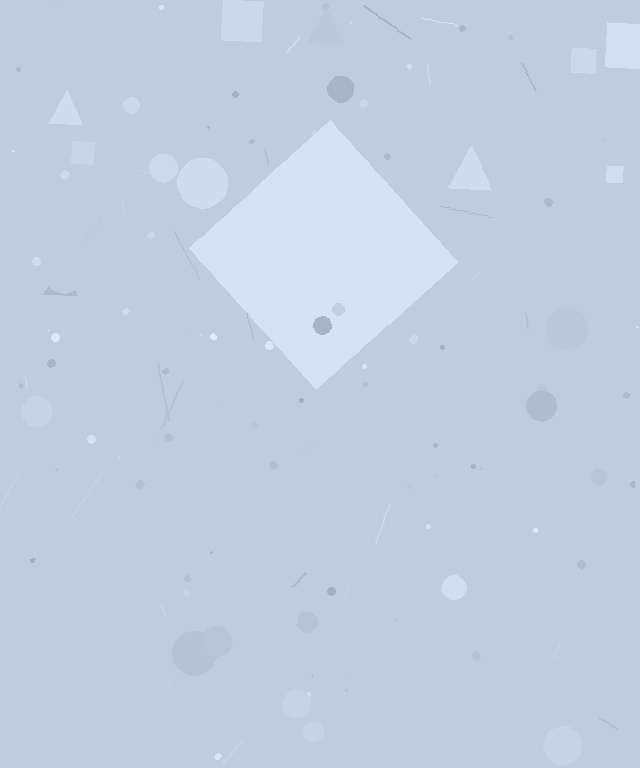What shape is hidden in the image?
A diamond is hidden in the image.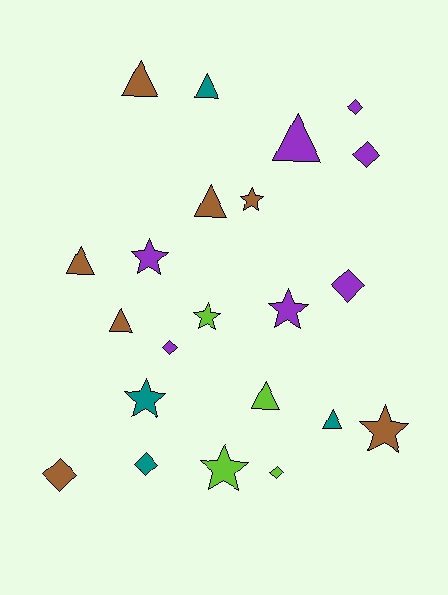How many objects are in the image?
There are 22 objects.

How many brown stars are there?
There are 2 brown stars.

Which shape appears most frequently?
Triangle, with 8 objects.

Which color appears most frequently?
Brown, with 7 objects.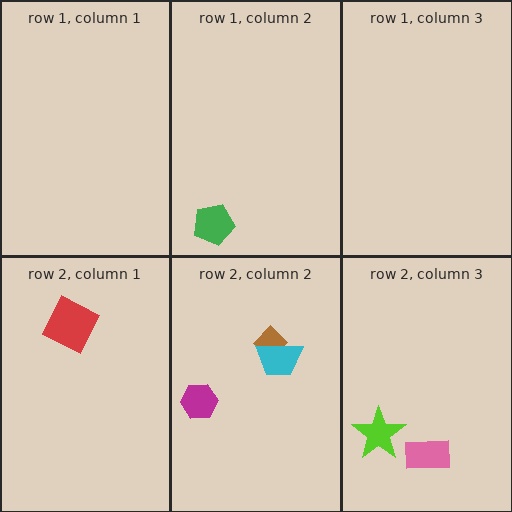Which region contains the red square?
The row 2, column 1 region.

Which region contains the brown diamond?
The row 2, column 2 region.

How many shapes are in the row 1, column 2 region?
1.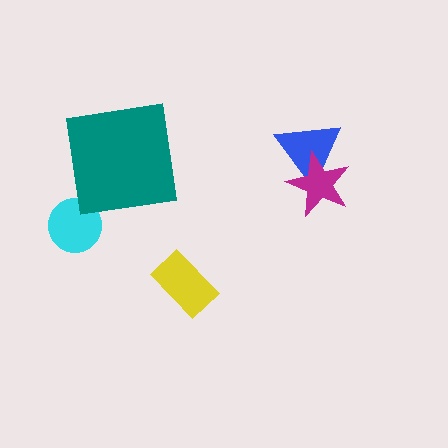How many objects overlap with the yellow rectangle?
0 objects overlap with the yellow rectangle.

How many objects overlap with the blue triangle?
1 object overlaps with the blue triangle.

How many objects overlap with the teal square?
0 objects overlap with the teal square.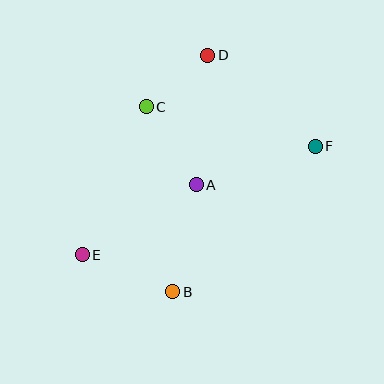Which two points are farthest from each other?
Points E and F are farthest from each other.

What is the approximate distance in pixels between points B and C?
The distance between B and C is approximately 187 pixels.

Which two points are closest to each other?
Points C and D are closest to each other.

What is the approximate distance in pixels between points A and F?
The distance between A and F is approximately 125 pixels.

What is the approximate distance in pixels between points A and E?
The distance between A and E is approximately 134 pixels.